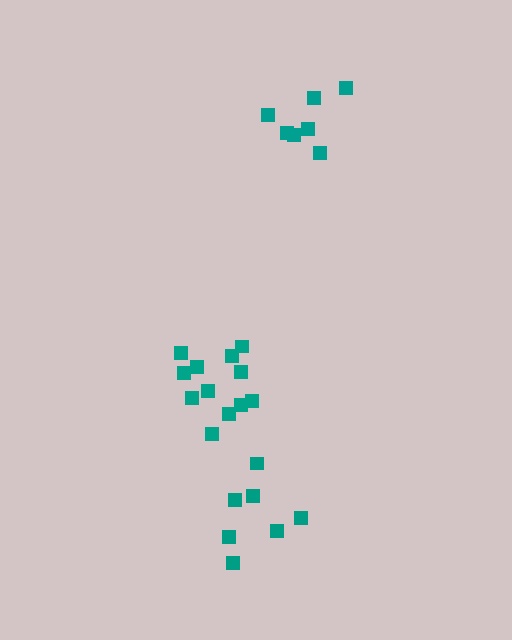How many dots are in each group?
Group 1: 12 dots, Group 2: 7 dots, Group 3: 7 dots (26 total).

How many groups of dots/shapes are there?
There are 3 groups.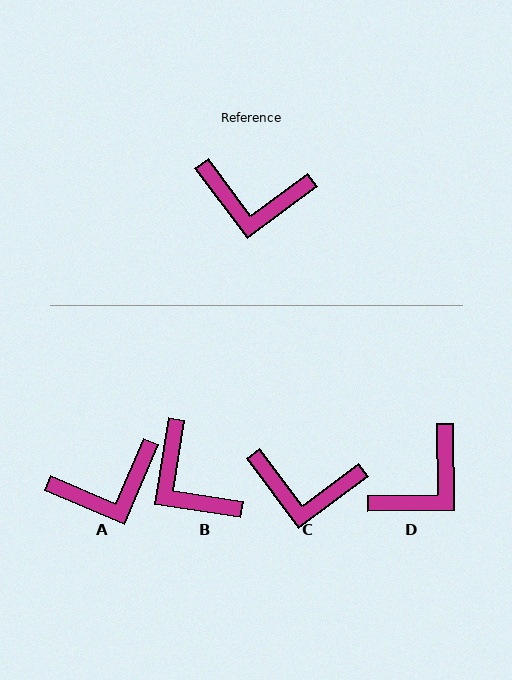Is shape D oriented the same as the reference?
No, it is off by about 54 degrees.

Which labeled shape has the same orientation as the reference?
C.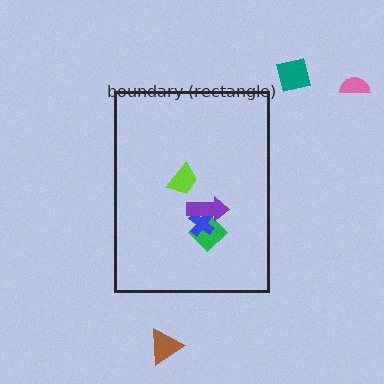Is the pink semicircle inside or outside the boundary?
Outside.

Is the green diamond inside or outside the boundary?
Inside.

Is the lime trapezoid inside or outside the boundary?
Inside.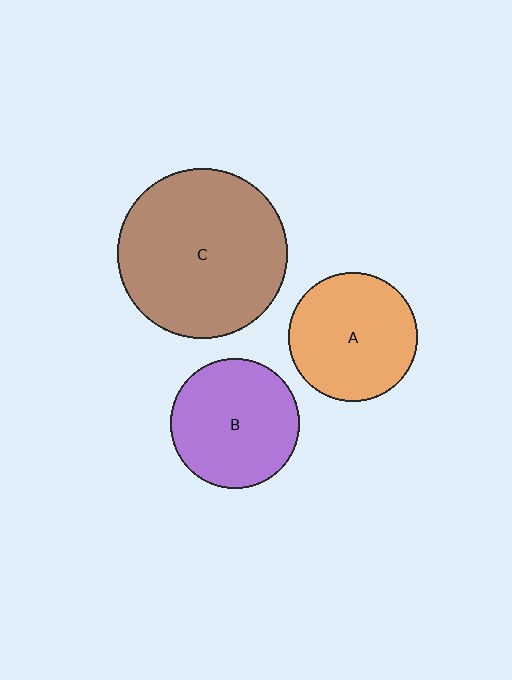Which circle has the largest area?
Circle C (brown).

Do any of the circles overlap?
No, none of the circles overlap.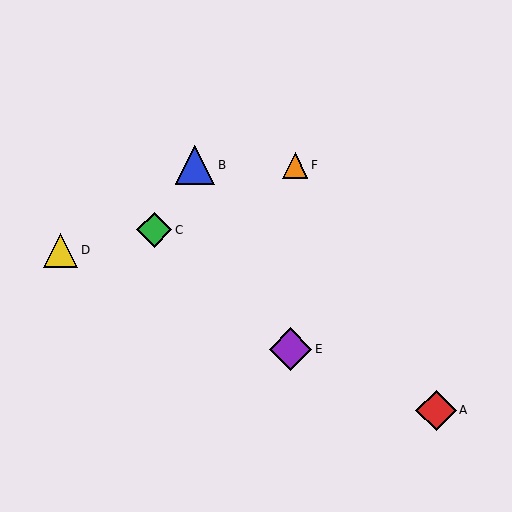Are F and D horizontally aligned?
No, F is at y≈165 and D is at y≈250.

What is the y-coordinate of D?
Object D is at y≈250.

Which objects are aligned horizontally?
Objects B, F are aligned horizontally.